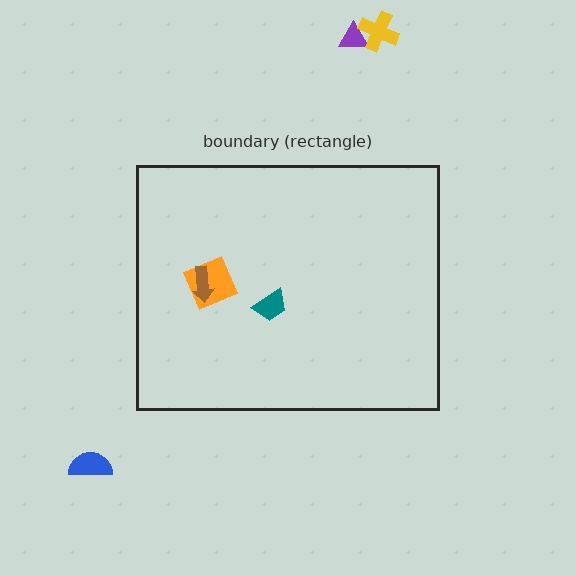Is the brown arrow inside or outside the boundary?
Inside.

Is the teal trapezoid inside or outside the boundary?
Inside.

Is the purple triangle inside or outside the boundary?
Outside.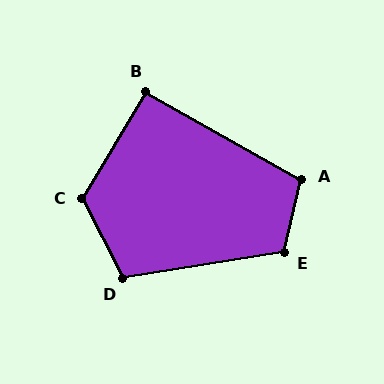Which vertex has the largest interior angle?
C, at approximately 122 degrees.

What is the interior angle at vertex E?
Approximately 112 degrees (obtuse).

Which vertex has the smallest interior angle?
B, at approximately 92 degrees.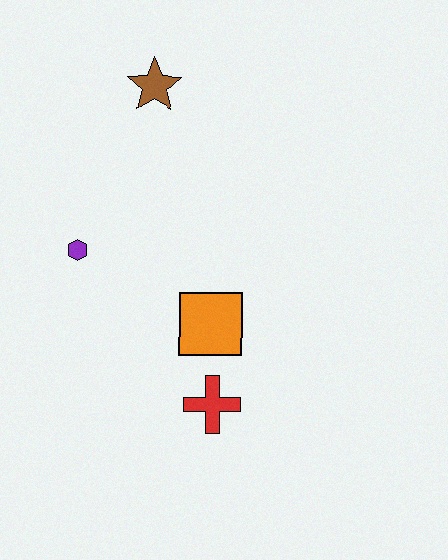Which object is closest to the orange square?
The red cross is closest to the orange square.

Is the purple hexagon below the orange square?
No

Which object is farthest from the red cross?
The brown star is farthest from the red cross.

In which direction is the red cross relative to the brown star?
The red cross is below the brown star.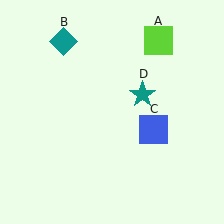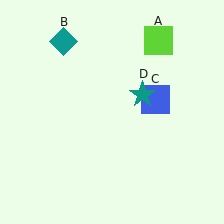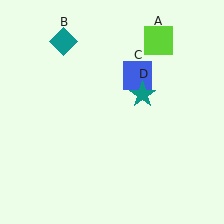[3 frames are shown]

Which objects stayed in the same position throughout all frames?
Lime square (object A) and teal diamond (object B) and teal star (object D) remained stationary.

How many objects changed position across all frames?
1 object changed position: blue square (object C).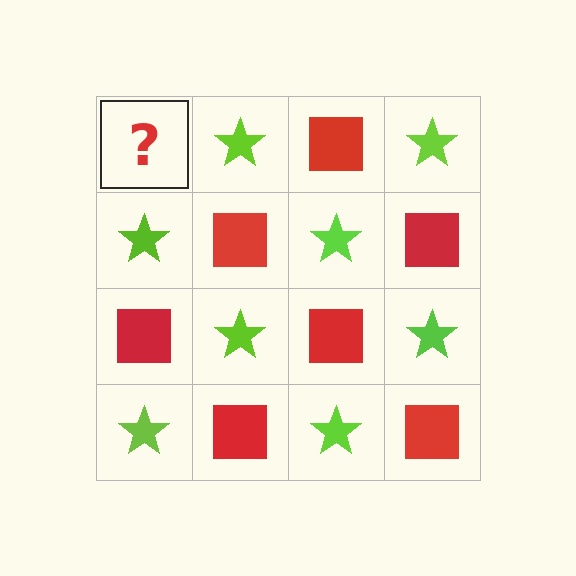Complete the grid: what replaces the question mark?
The question mark should be replaced with a red square.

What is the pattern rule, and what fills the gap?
The rule is that it alternates red square and lime star in a checkerboard pattern. The gap should be filled with a red square.